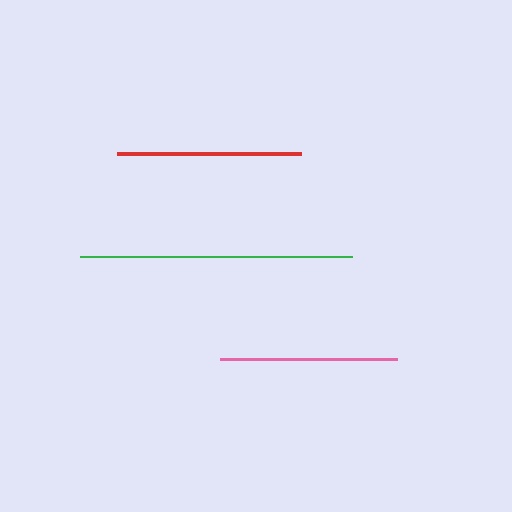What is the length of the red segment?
The red segment is approximately 184 pixels long.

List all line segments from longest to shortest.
From longest to shortest: green, red, pink.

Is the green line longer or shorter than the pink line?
The green line is longer than the pink line.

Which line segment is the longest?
The green line is the longest at approximately 271 pixels.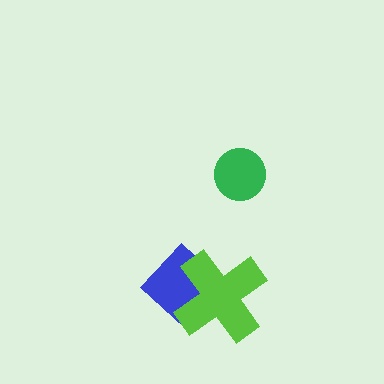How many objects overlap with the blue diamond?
1 object overlaps with the blue diamond.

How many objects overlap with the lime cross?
1 object overlaps with the lime cross.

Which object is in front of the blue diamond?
The lime cross is in front of the blue diamond.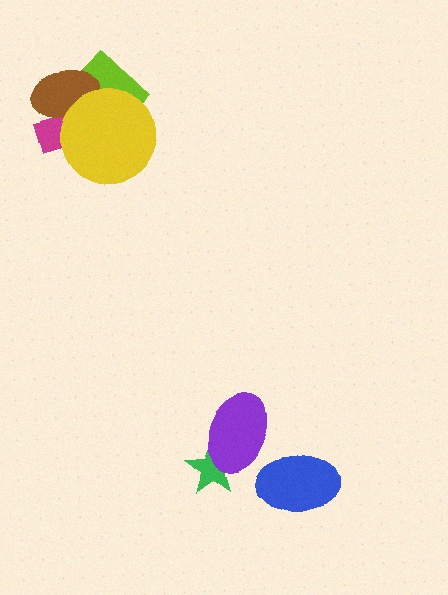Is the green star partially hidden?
Yes, it is partially covered by another shape.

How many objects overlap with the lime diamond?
3 objects overlap with the lime diamond.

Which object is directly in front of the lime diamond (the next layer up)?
The brown ellipse is directly in front of the lime diamond.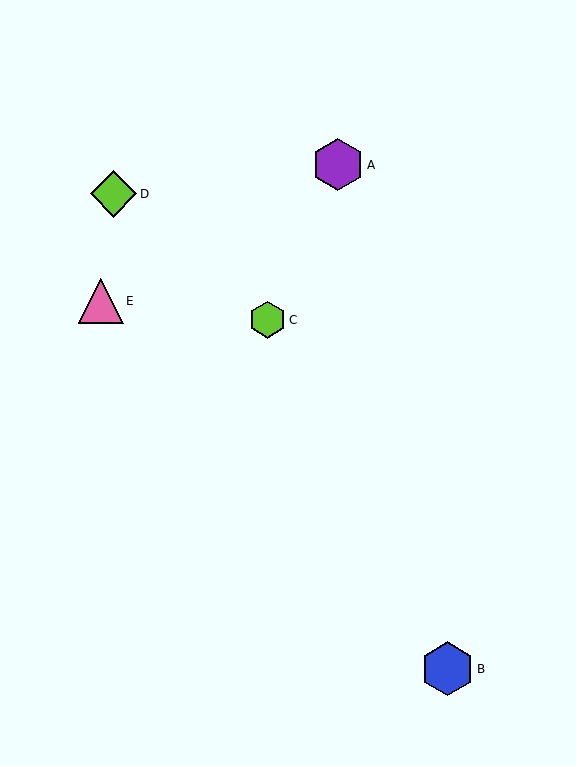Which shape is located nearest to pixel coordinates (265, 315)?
The lime hexagon (labeled C) at (267, 320) is nearest to that location.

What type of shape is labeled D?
Shape D is a lime diamond.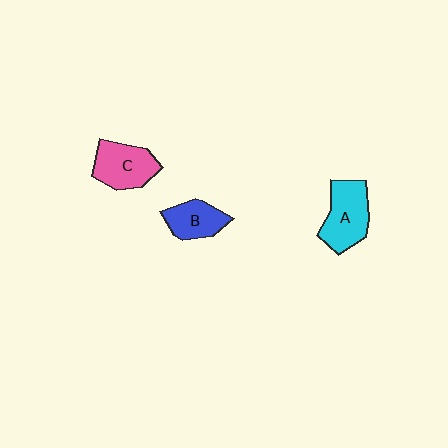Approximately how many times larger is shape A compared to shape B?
Approximately 1.5 times.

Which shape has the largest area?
Shape A (cyan).